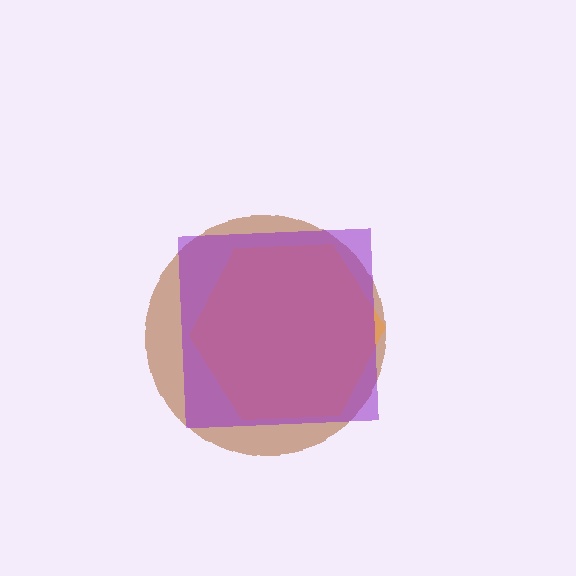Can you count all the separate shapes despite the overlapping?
Yes, there are 3 separate shapes.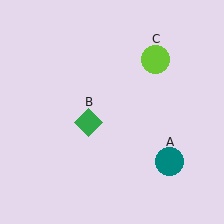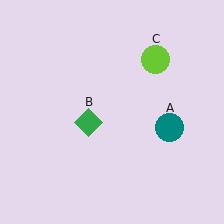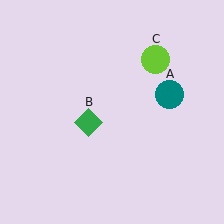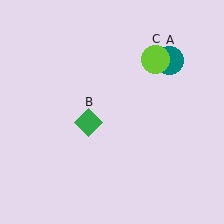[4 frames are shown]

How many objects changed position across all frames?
1 object changed position: teal circle (object A).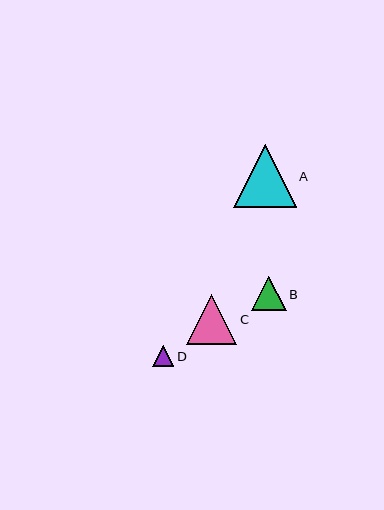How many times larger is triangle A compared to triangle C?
Triangle A is approximately 1.3 times the size of triangle C.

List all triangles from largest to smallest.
From largest to smallest: A, C, B, D.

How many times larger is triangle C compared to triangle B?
Triangle C is approximately 1.5 times the size of triangle B.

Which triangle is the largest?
Triangle A is the largest with a size of approximately 63 pixels.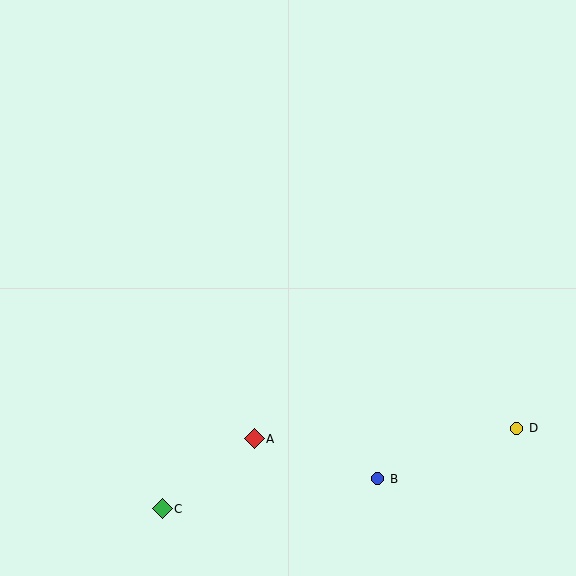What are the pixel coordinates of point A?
Point A is at (254, 439).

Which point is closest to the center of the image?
Point A at (254, 439) is closest to the center.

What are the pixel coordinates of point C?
Point C is at (162, 509).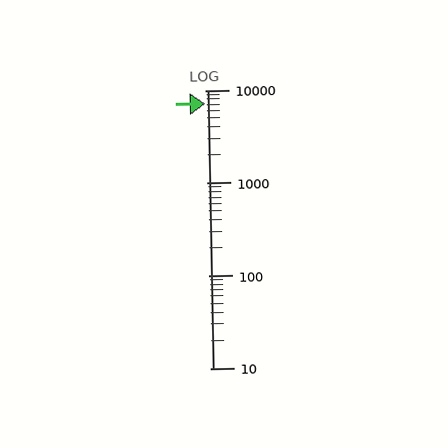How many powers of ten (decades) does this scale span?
The scale spans 3 decades, from 10 to 10000.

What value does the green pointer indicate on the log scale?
The pointer indicates approximately 7100.